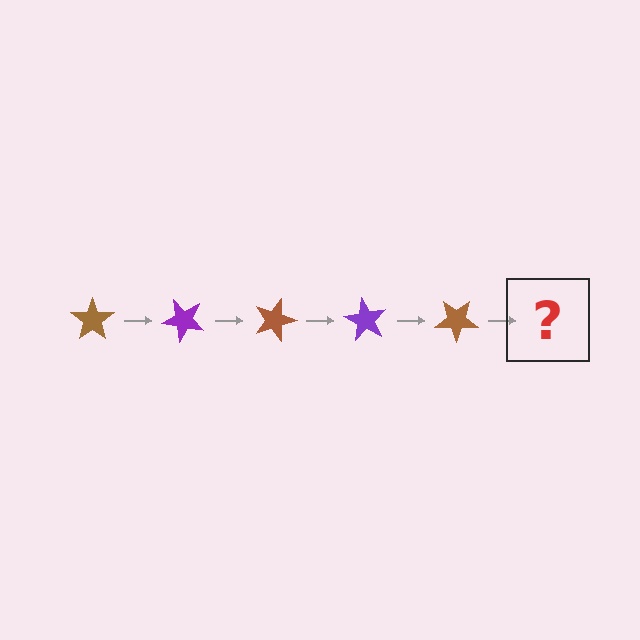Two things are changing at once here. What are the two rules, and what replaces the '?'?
The two rules are that it rotates 45 degrees each step and the color cycles through brown and purple. The '?' should be a purple star, rotated 225 degrees from the start.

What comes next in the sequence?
The next element should be a purple star, rotated 225 degrees from the start.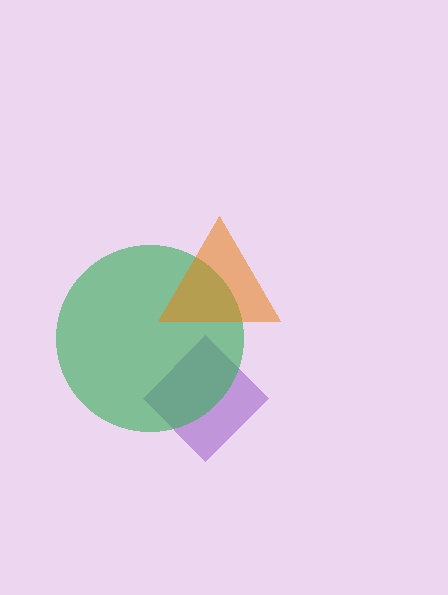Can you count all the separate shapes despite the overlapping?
Yes, there are 3 separate shapes.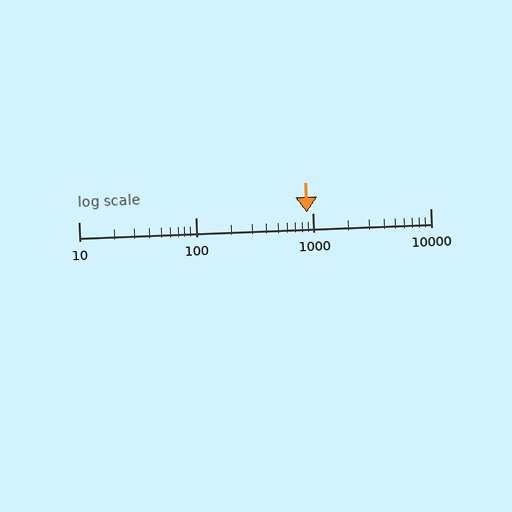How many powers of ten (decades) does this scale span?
The scale spans 3 decades, from 10 to 10000.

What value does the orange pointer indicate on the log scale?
The pointer indicates approximately 890.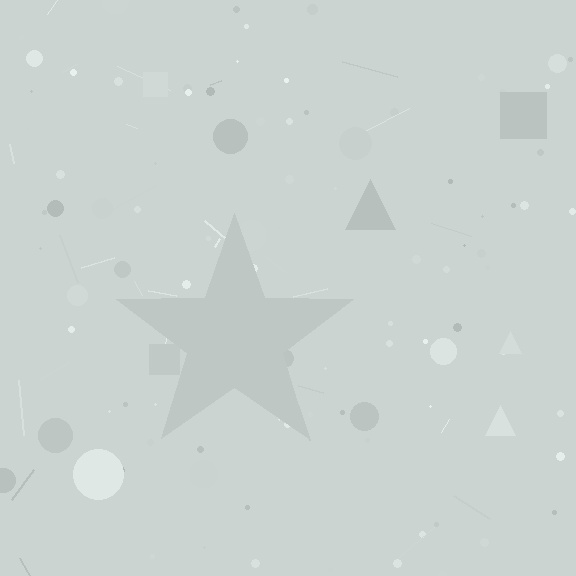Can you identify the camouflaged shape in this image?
The camouflaged shape is a star.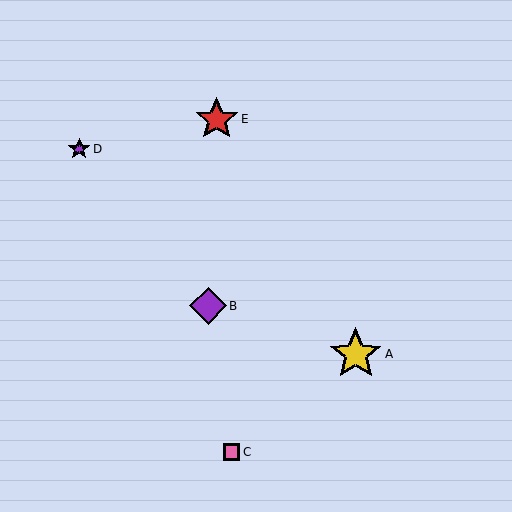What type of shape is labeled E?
Shape E is a red star.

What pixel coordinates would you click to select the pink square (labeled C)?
Click at (232, 452) to select the pink square C.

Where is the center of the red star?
The center of the red star is at (217, 119).